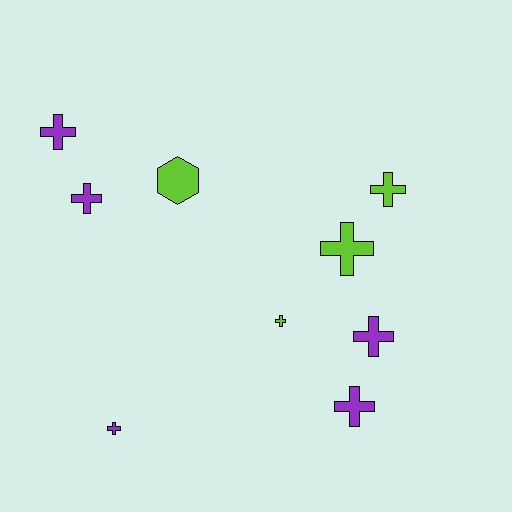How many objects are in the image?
There are 9 objects.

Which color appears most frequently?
Purple, with 5 objects.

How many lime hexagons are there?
There is 1 lime hexagon.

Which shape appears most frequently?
Cross, with 8 objects.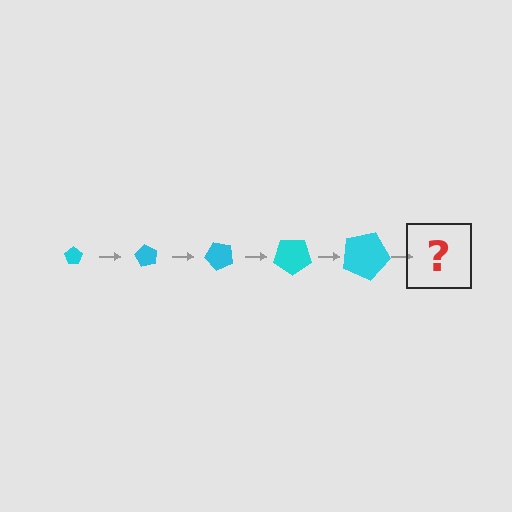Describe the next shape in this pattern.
It should be a pentagon, larger than the previous one and rotated 300 degrees from the start.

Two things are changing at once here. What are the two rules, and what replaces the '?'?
The two rules are that the pentagon grows larger each step and it rotates 60 degrees each step. The '?' should be a pentagon, larger than the previous one and rotated 300 degrees from the start.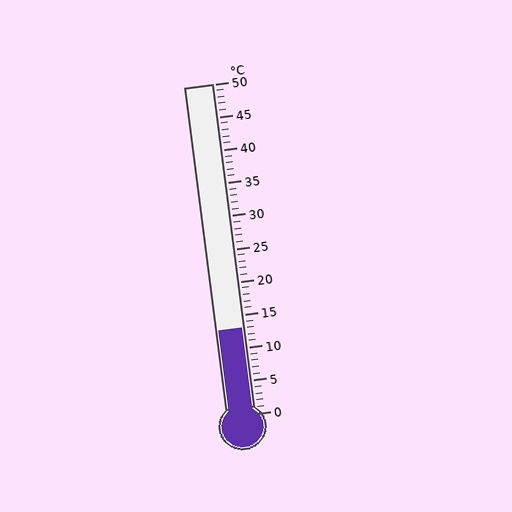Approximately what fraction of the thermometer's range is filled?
The thermometer is filled to approximately 25% of its range.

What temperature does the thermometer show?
The thermometer shows approximately 13°C.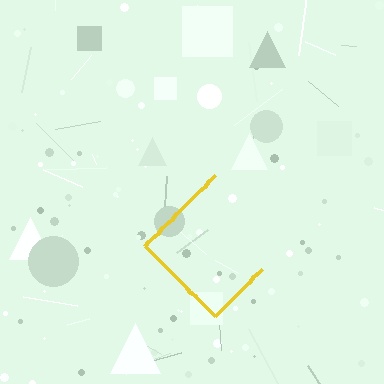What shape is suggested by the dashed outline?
The dashed outline suggests a diamond.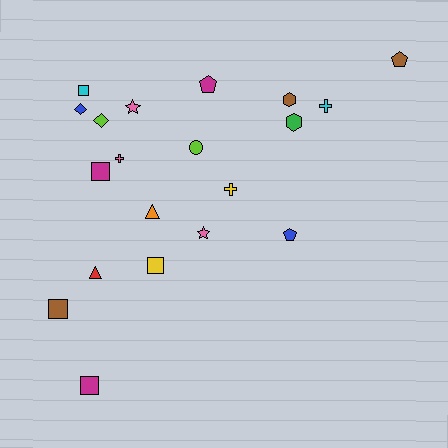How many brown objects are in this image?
There are 3 brown objects.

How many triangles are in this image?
There are 2 triangles.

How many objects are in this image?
There are 20 objects.